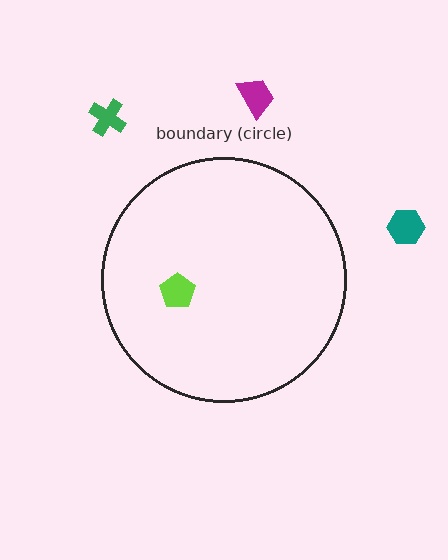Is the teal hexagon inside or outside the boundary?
Outside.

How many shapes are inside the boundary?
1 inside, 3 outside.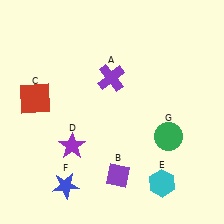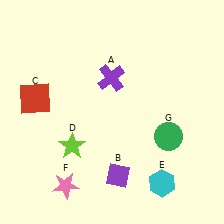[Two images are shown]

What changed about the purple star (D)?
In Image 1, D is purple. In Image 2, it changed to lime.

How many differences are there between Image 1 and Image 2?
There are 2 differences between the two images.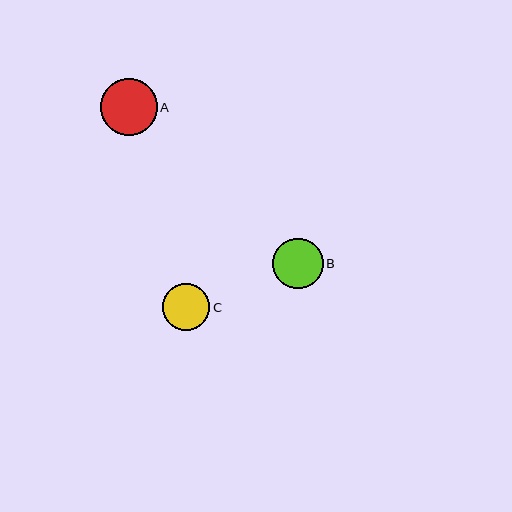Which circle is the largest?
Circle A is the largest with a size of approximately 57 pixels.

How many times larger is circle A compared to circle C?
Circle A is approximately 1.2 times the size of circle C.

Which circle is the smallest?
Circle C is the smallest with a size of approximately 47 pixels.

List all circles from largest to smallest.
From largest to smallest: A, B, C.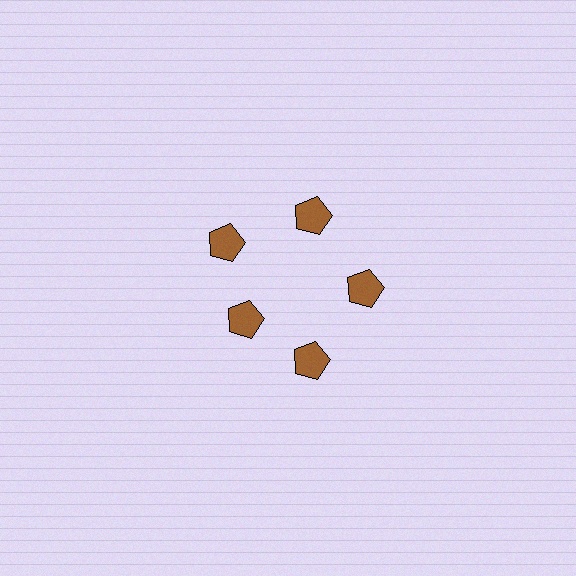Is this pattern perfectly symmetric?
No. The 5 brown pentagons are arranged in a ring, but one element near the 8 o'clock position is pulled inward toward the center, breaking the 5-fold rotational symmetry.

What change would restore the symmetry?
The symmetry would be restored by moving it outward, back onto the ring so that all 5 pentagons sit at equal angles and equal distance from the center.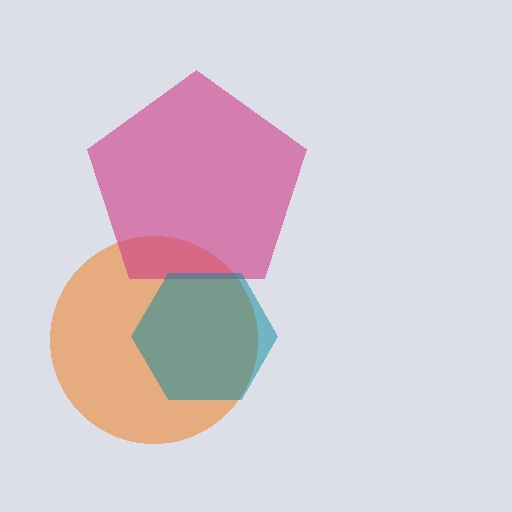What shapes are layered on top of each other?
The layered shapes are: an orange circle, a magenta pentagon, a teal hexagon.